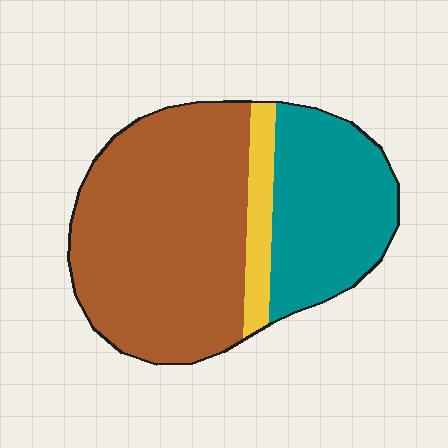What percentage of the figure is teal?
Teal takes up about one third (1/3) of the figure.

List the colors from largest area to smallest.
From largest to smallest: brown, teal, yellow.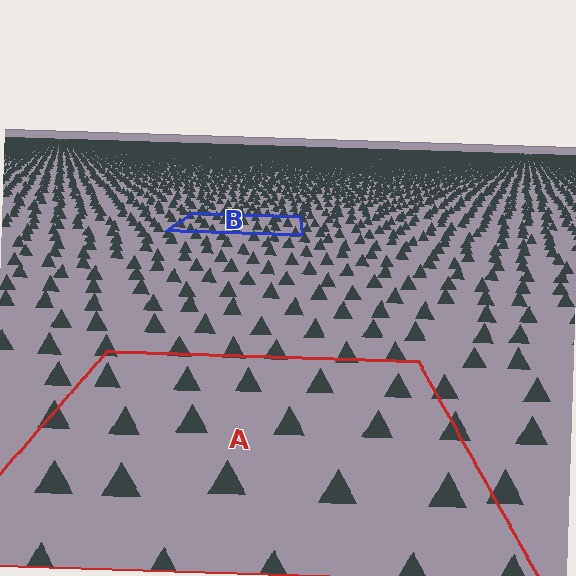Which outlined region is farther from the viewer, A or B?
Region B is farther from the viewer — the texture elements inside it appear smaller and more densely packed.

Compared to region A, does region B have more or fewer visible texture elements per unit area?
Region B has more texture elements per unit area — they are packed more densely because it is farther away.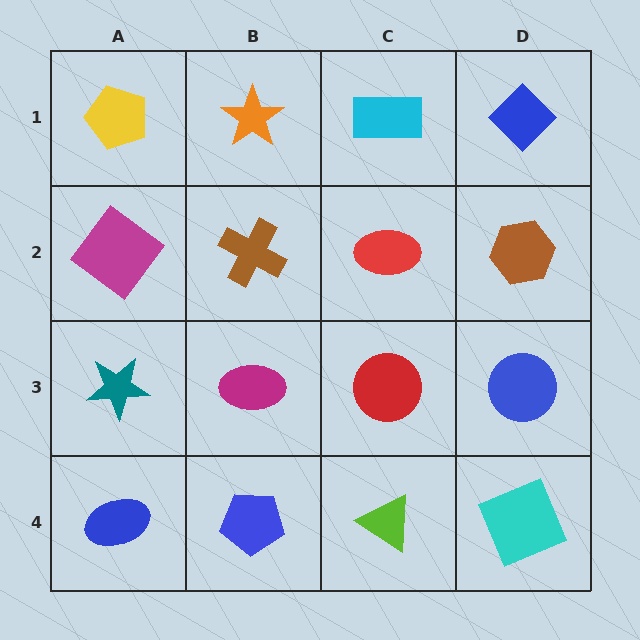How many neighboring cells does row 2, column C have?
4.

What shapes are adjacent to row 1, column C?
A red ellipse (row 2, column C), an orange star (row 1, column B), a blue diamond (row 1, column D).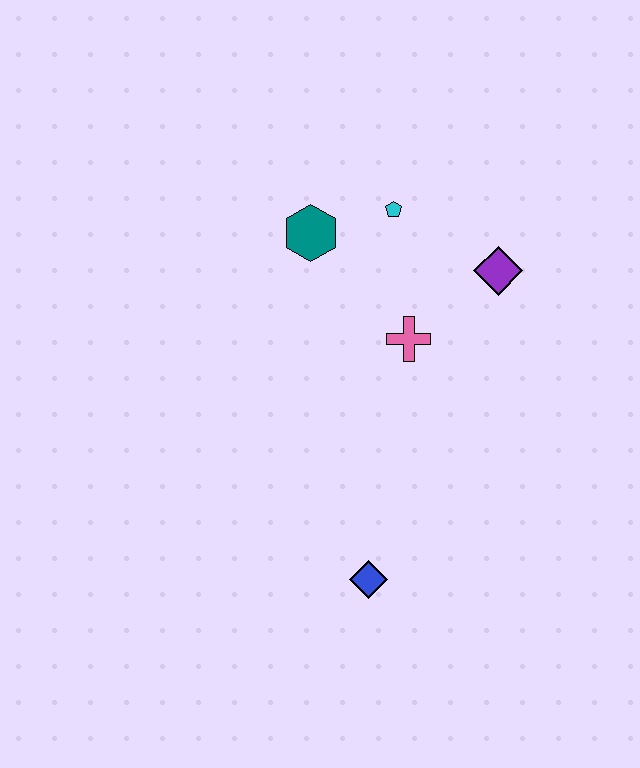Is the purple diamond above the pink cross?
Yes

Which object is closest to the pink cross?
The purple diamond is closest to the pink cross.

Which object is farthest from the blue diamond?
The cyan pentagon is farthest from the blue diamond.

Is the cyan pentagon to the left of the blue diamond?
No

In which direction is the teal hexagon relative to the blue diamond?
The teal hexagon is above the blue diamond.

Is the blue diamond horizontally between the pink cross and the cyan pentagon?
No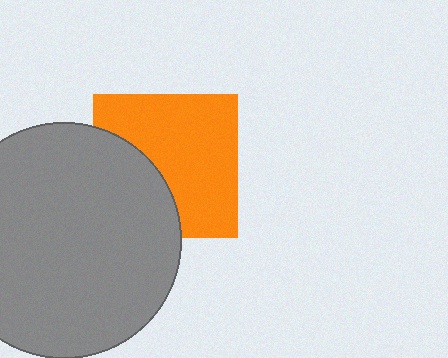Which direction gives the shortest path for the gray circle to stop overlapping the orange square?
Moving left gives the shortest separation.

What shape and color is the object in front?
The object in front is a gray circle.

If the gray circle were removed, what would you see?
You would see the complete orange square.